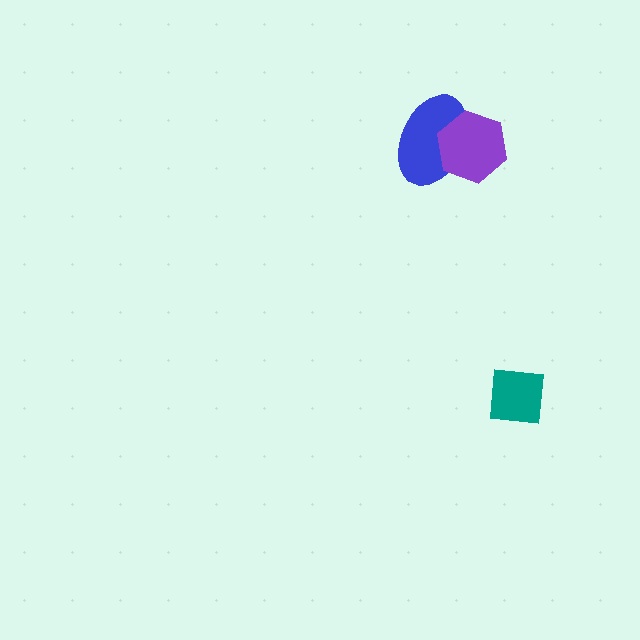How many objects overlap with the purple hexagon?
1 object overlaps with the purple hexagon.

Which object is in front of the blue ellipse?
The purple hexagon is in front of the blue ellipse.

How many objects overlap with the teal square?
0 objects overlap with the teal square.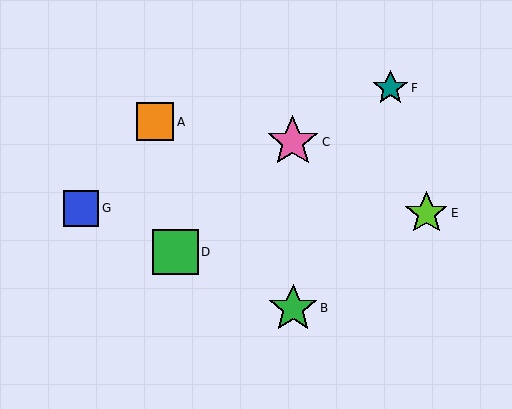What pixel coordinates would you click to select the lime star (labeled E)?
Click at (426, 213) to select the lime star E.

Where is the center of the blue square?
The center of the blue square is at (81, 208).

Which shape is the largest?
The pink star (labeled C) is the largest.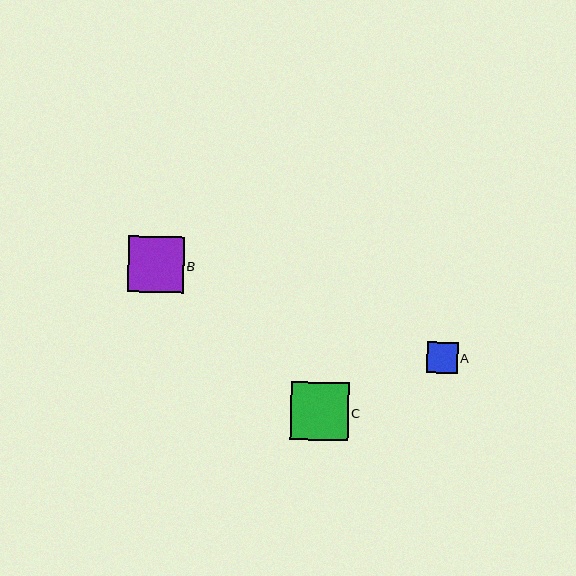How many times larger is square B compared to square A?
Square B is approximately 1.8 times the size of square A.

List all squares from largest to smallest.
From largest to smallest: C, B, A.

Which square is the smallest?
Square A is the smallest with a size of approximately 31 pixels.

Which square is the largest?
Square C is the largest with a size of approximately 58 pixels.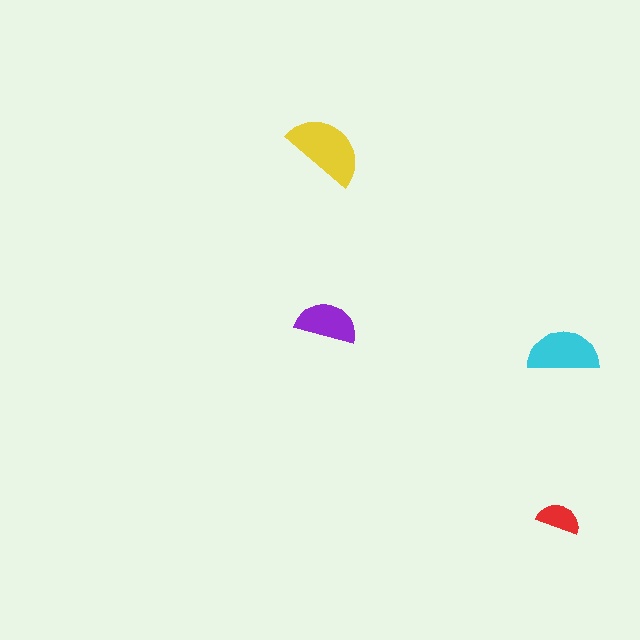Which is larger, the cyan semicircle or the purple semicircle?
The cyan one.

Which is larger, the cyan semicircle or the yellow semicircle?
The yellow one.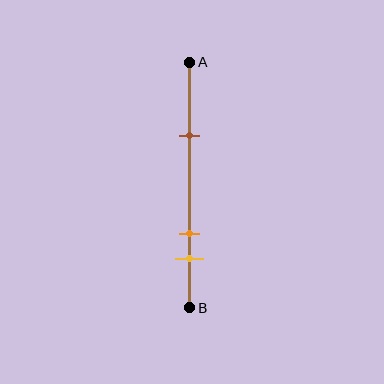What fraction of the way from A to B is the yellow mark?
The yellow mark is approximately 80% (0.8) of the way from A to B.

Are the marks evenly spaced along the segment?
No, the marks are not evenly spaced.